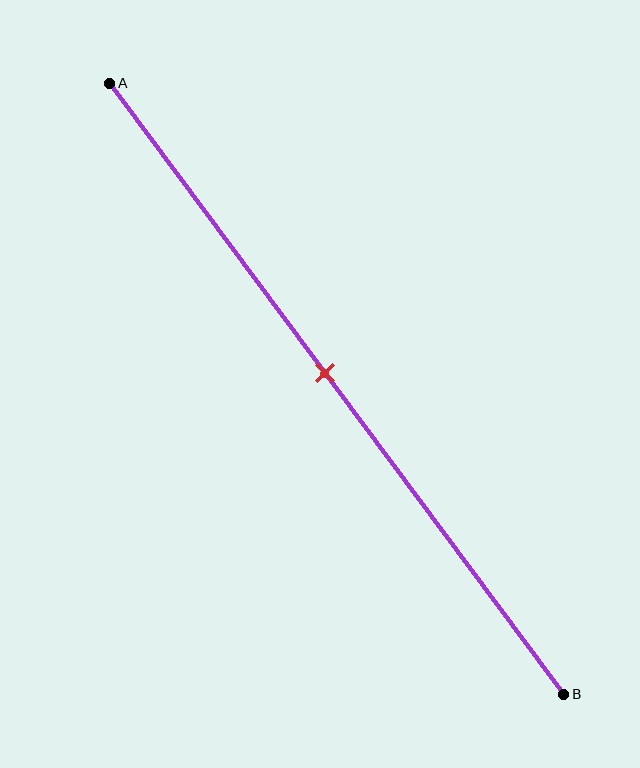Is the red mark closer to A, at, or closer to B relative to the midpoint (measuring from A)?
The red mark is approximately at the midpoint of segment AB.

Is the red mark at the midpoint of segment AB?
Yes, the mark is approximately at the midpoint.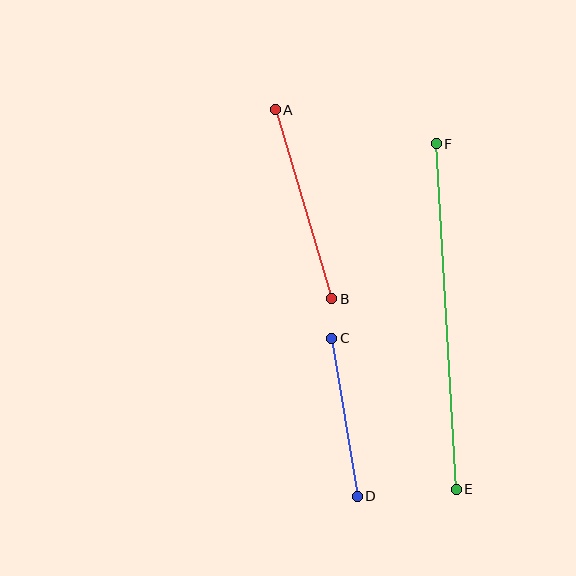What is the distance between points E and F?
The distance is approximately 346 pixels.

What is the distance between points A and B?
The distance is approximately 197 pixels.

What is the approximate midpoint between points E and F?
The midpoint is at approximately (446, 317) pixels.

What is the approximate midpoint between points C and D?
The midpoint is at approximately (344, 417) pixels.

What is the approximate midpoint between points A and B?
The midpoint is at approximately (304, 204) pixels.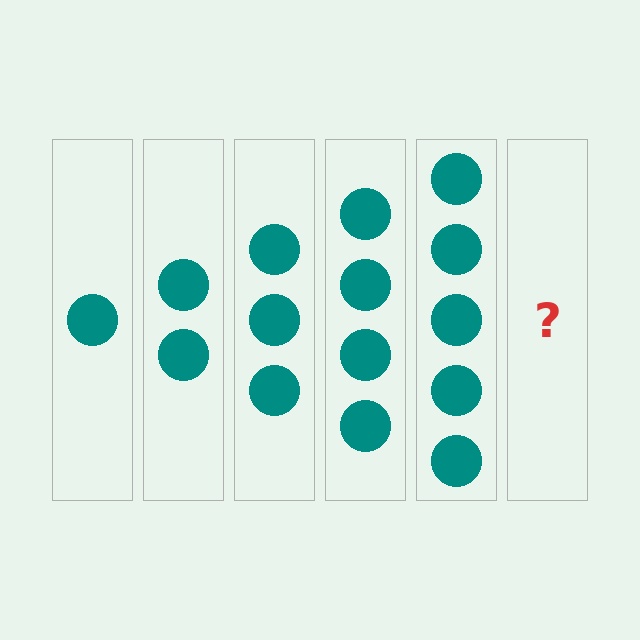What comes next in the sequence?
The next element should be 6 circles.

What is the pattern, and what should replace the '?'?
The pattern is that each step adds one more circle. The '?' should be 6 circles.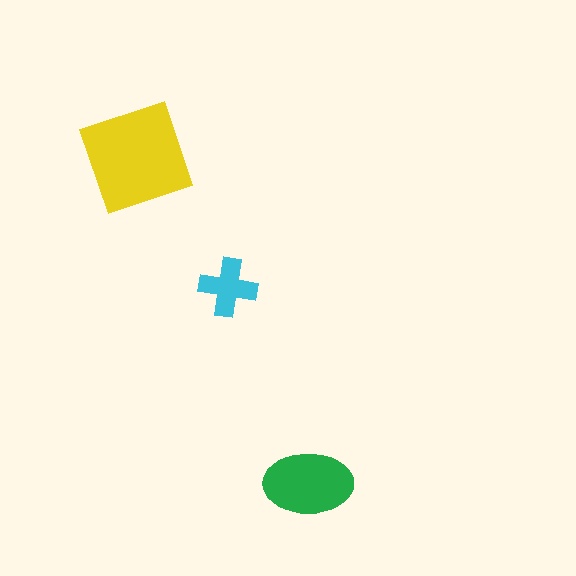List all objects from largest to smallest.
The yellow square, the green ellipse, the cyan cross.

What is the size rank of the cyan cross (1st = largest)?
3rd.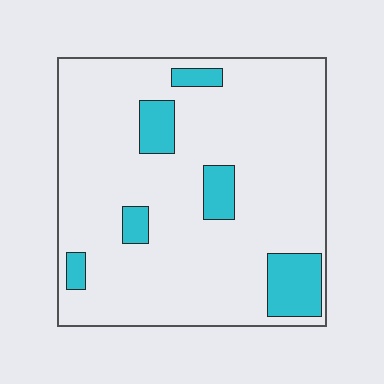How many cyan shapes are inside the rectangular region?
6.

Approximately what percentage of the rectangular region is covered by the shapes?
Approximately 15%.